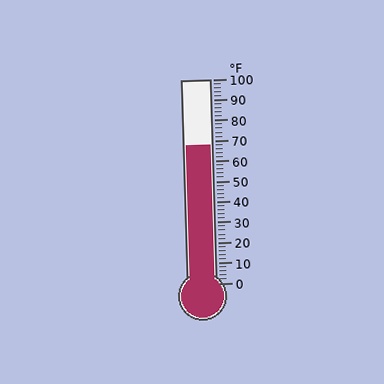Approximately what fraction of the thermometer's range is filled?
The thermometer is filled to approximately 70% of its range.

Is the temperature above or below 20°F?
The temperature is above 20°F.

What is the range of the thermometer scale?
The thermometer scale ranges from 0°F to 100°F.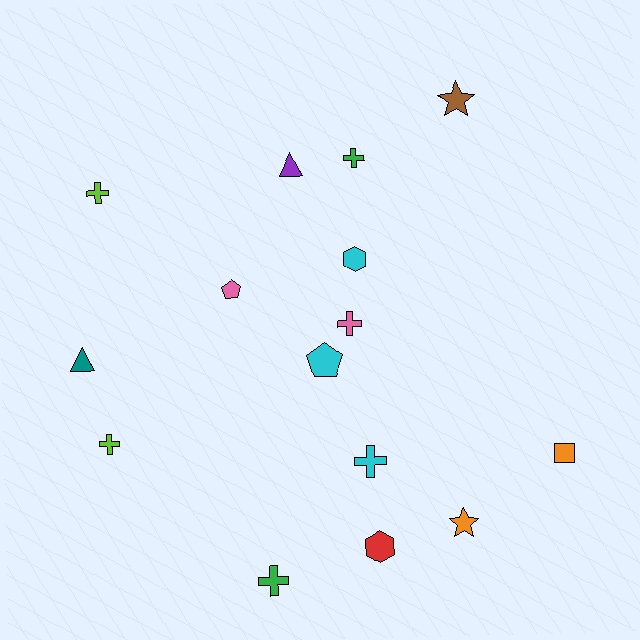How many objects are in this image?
There are 15 objects.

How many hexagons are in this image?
There are 2 hexagons.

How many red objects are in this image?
There is 1 red object.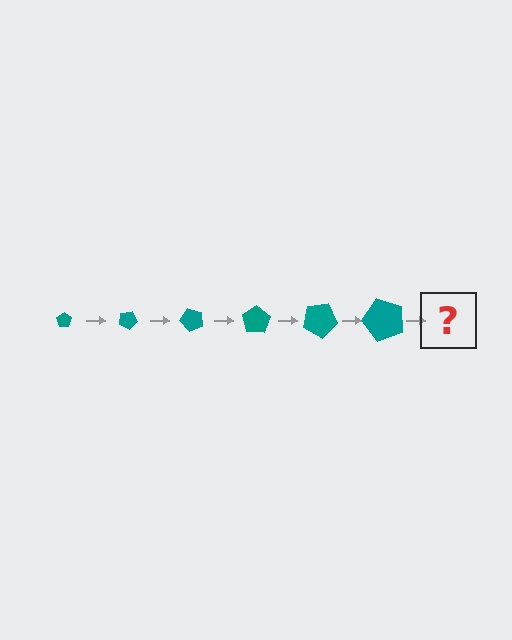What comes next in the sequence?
The next element should be a pentagon, larger than the previous one and rotated 150 degrees from the start.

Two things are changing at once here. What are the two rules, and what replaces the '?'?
The two rules are that the pentagon grows larger each step and it rotates 25 degrees each step. The '?' should be a pentagon, larger than the previous one and rotated 150 degrees from the start.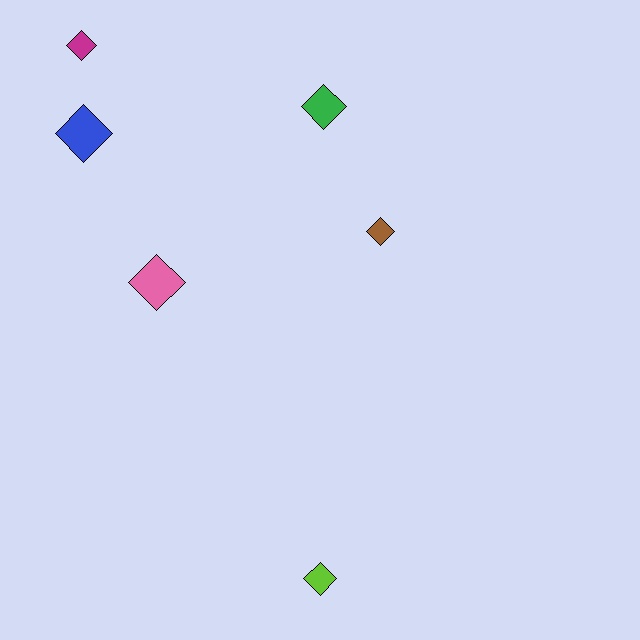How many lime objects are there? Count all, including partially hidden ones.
There is 1 lime object.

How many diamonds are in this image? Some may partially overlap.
There are 6 diamonds.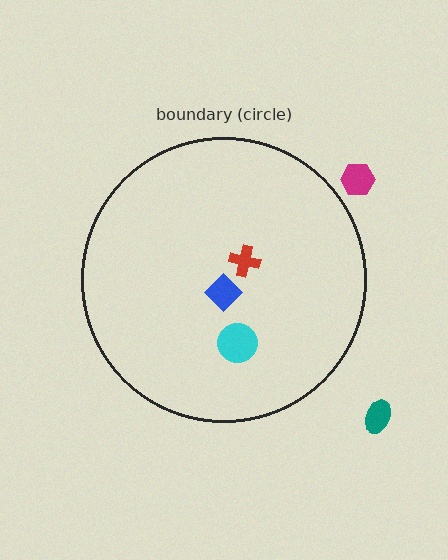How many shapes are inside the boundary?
3 inside, 2 outside.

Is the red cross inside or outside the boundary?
Inside.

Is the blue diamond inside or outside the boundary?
Inside.